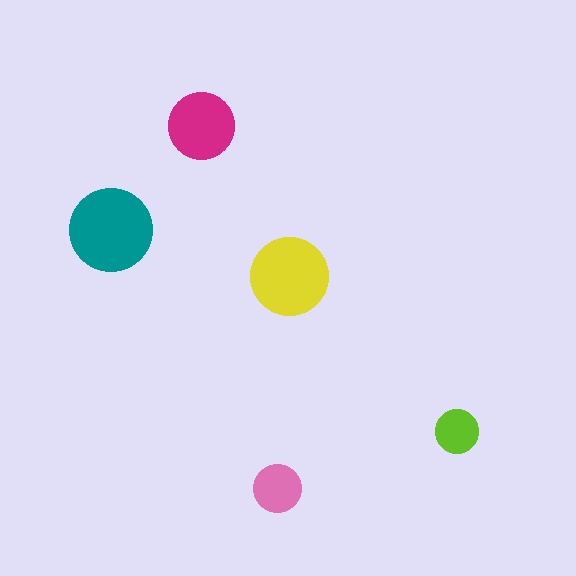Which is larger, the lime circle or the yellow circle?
The yellow one.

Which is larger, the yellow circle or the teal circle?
The teal one.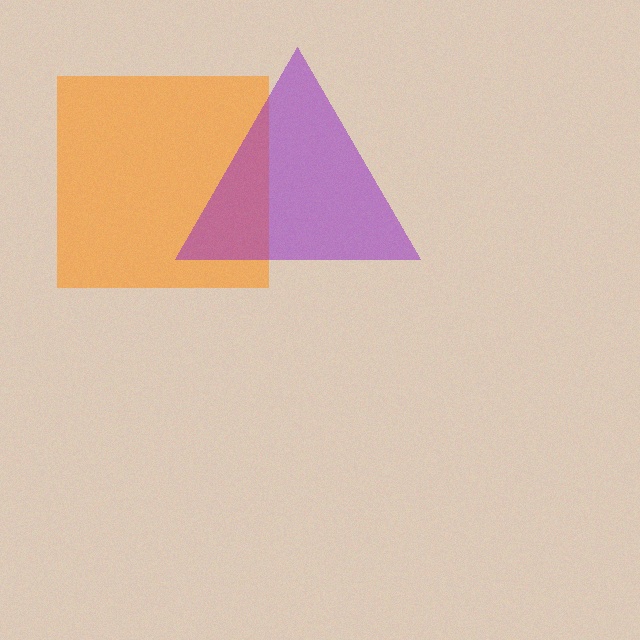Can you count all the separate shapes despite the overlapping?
Yes, there are 2 separate shapes.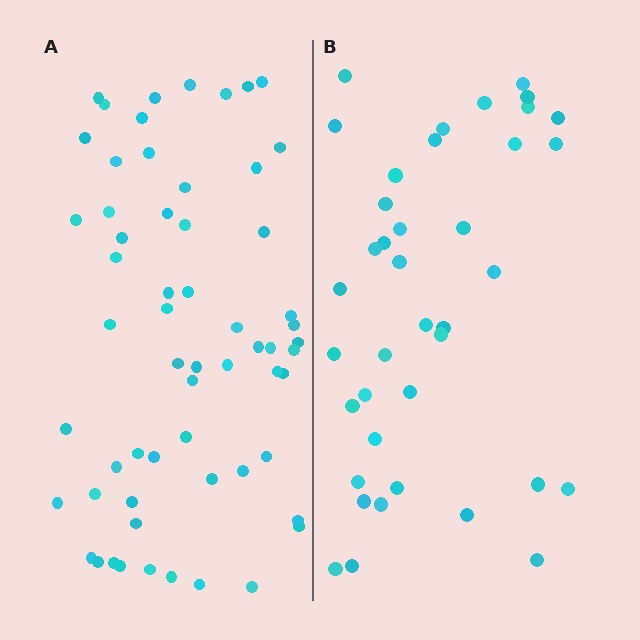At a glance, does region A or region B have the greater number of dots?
Region A (the left region) has more dots.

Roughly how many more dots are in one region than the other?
Region A has approximately 20 more dots than region B.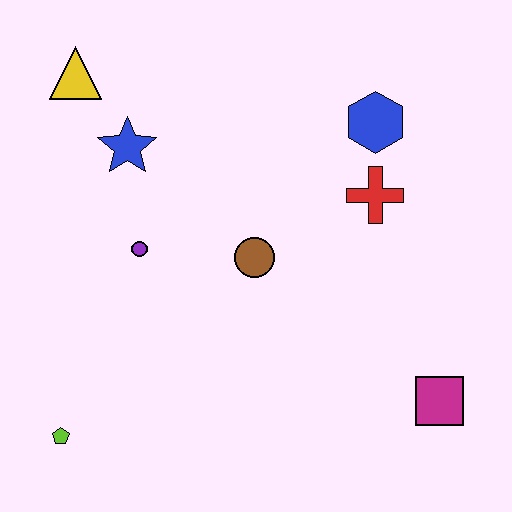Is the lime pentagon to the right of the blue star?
No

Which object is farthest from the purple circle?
The magenta square is farthest from the purple circle.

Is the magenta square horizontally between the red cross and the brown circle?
No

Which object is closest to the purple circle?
The blue star is closest to the purple circle.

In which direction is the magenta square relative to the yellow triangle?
The magenta square is to the right of the yellow triangle.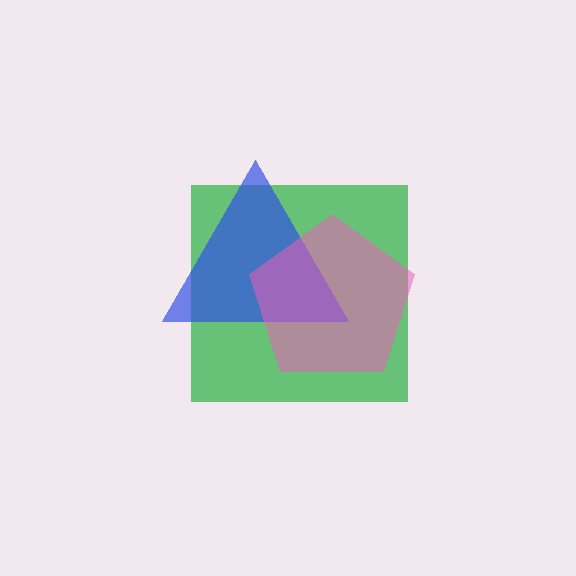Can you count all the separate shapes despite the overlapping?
Yes, there are 3 separate shapes.